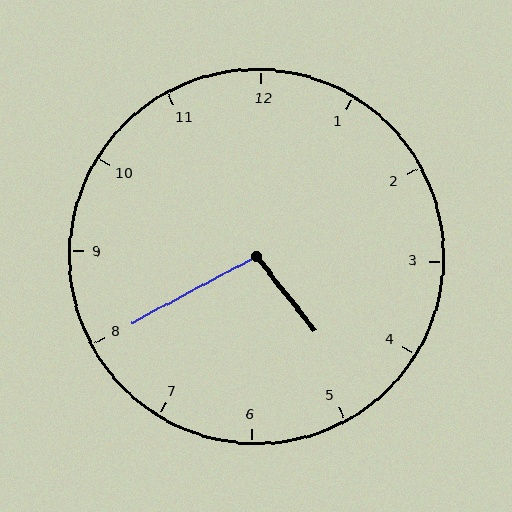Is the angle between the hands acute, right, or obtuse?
It is obtuse.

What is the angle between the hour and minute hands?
Approximately 100 degrees.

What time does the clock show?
4:40.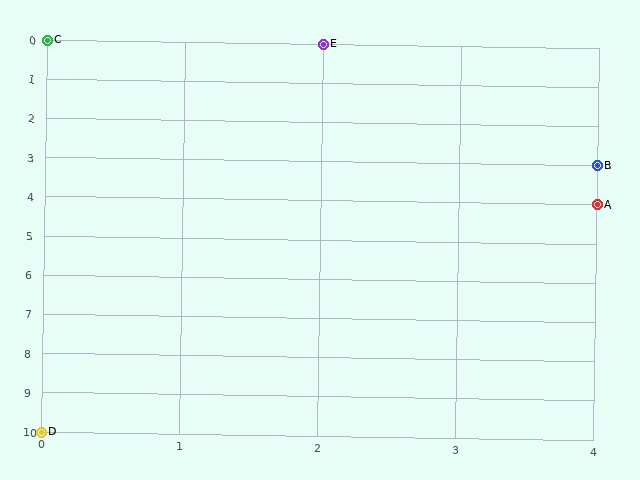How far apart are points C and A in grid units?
Points C and A are 4 columns and 4 rows apart (about 5.7 grid units diagonally).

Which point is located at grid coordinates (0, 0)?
Point C is at (0, 0).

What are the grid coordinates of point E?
Point E is at grid coordinates (2, 0).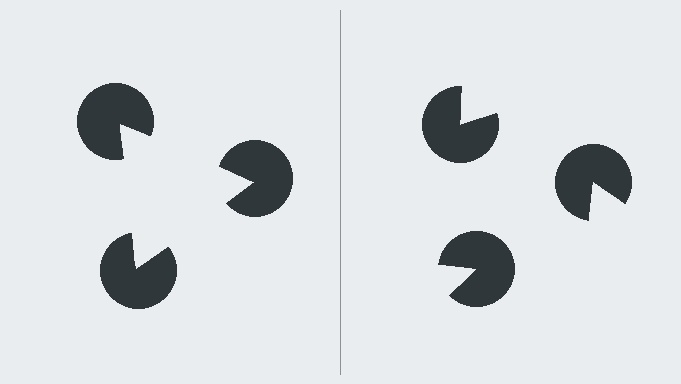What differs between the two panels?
The pac-man discs are positioned identically on both sides; only the wedge orientations differ. On the left they align to a triangle; on the right they are misaligned.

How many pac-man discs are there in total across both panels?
6 — 3 on each side.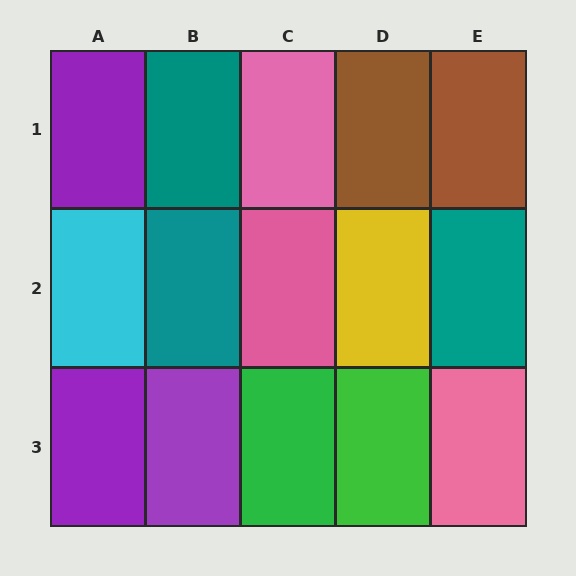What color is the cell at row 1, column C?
Pink.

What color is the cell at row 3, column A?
Purple.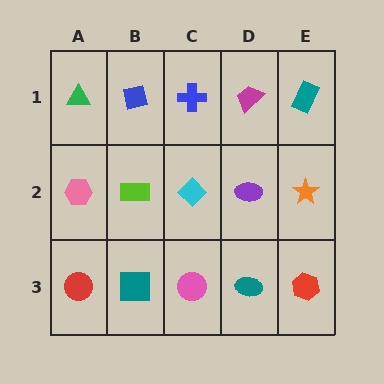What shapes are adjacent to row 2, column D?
A magenta trapezoid (row 1, column D), a teal ellipse (row 3, column D), a cyan diamond (row 2, column C), an orange star (row 2, column E).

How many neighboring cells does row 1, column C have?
3.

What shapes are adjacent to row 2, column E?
A teal rectangle (row 1, column E), a red hexagon (row 3, column E), a purple ellipse (row 2, column D).